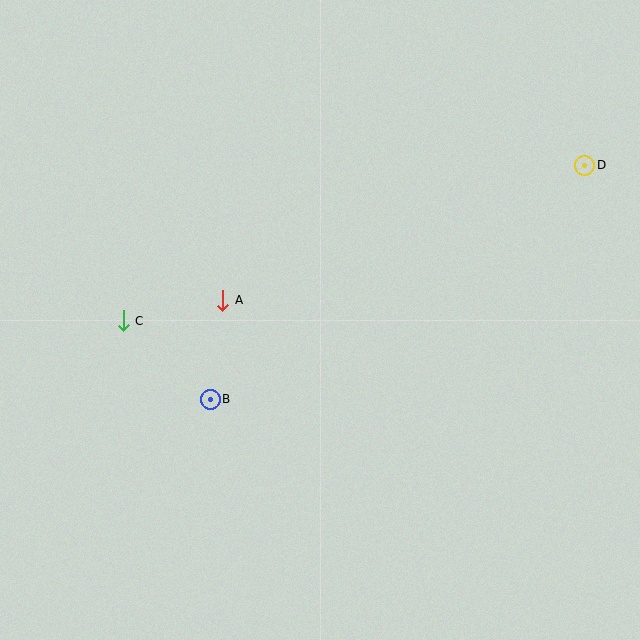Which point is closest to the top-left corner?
Point C is closest to the top-left corner.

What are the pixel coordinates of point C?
Point C is at (123, 321).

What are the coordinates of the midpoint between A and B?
The midpoint between A and B is at (216, 350).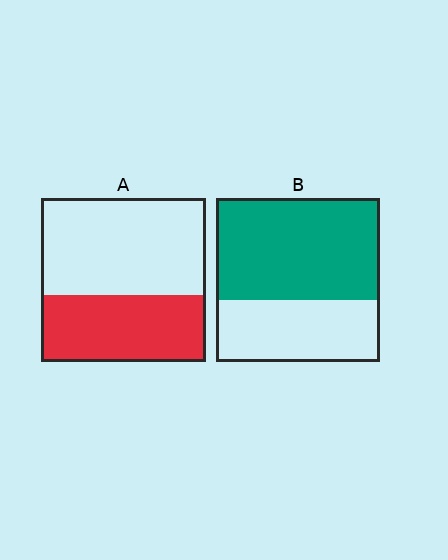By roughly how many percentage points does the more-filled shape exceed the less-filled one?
By roughly 20 percentage points (B over A).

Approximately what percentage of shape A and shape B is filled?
A is approximately 40% and B is approximately 60%.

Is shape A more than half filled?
No.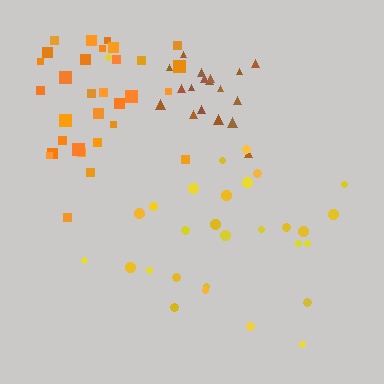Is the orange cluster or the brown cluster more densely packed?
Brown.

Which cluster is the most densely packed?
Brown.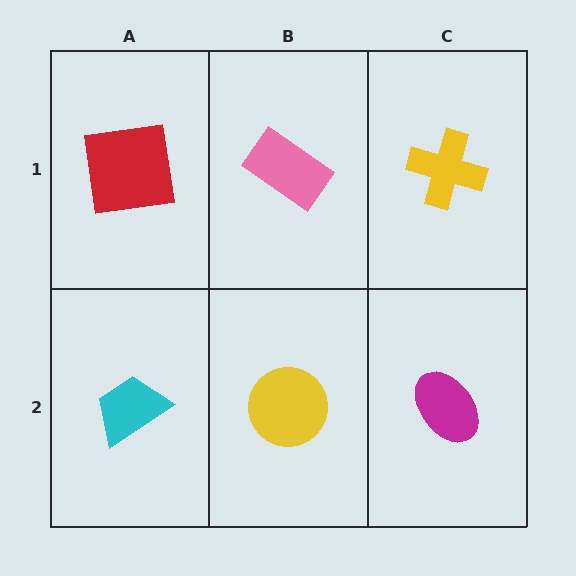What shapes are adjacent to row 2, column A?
A red square (row 1, column A), a yellow circle (row 2, column B).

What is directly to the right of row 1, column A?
A pink rectangle.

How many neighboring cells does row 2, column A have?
2.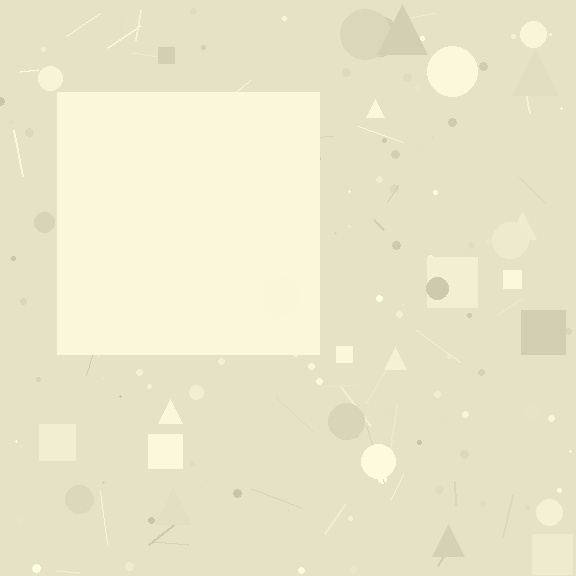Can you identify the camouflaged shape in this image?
The camouflaged shape is a square.